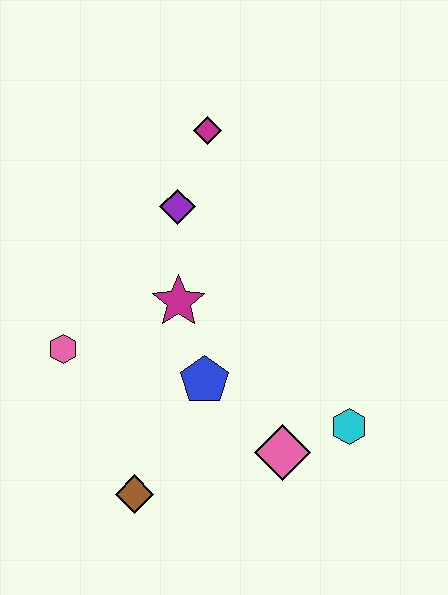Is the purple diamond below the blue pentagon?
No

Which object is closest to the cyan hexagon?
The pink diamond is closest to the cyan hexagon.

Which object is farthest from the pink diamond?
The magenta diamond is farthest from the pink diamond.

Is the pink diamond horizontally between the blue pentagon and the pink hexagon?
No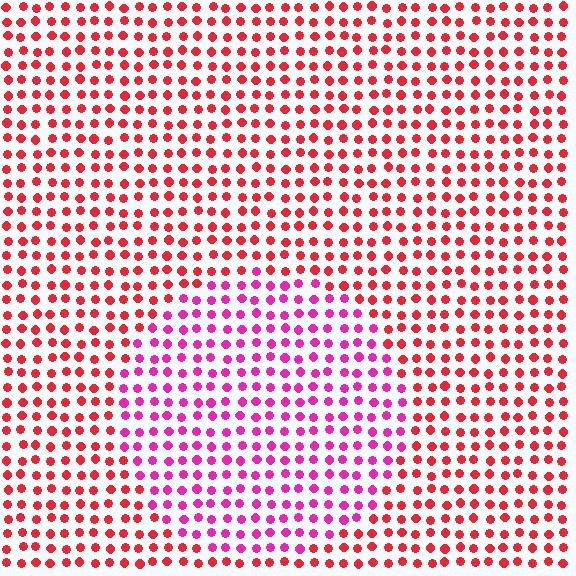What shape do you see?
I see a circle.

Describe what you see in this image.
The image is filled with small red elements in a uniform arrangement. A circle-shaped region is visible where the elements are tinted to a slightly different hue, forming a subtle color boundary.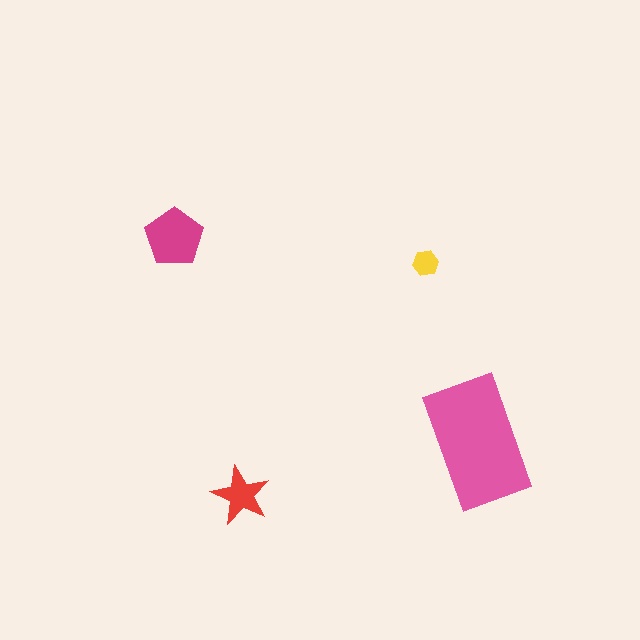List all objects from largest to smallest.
The pink rectangle, the magenta pentagon, the red star, the yellow hexagon.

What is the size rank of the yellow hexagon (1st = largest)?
4th.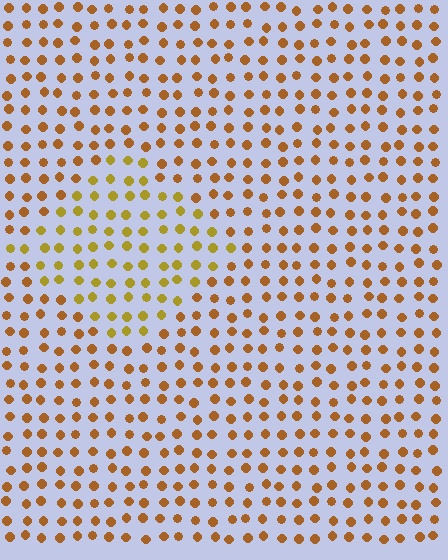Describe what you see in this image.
The image is filled with small brown elements in a uniform arrangement. A diamond-shaped region is visible where the elements are tinted to a slightly different hue, forming a subtle color boundary.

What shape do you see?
I see a diamond.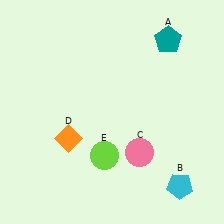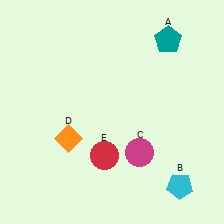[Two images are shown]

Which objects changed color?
C changed from pink to magenta. E changed from lime to red.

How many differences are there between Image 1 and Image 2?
There are 2 differences between the two images.